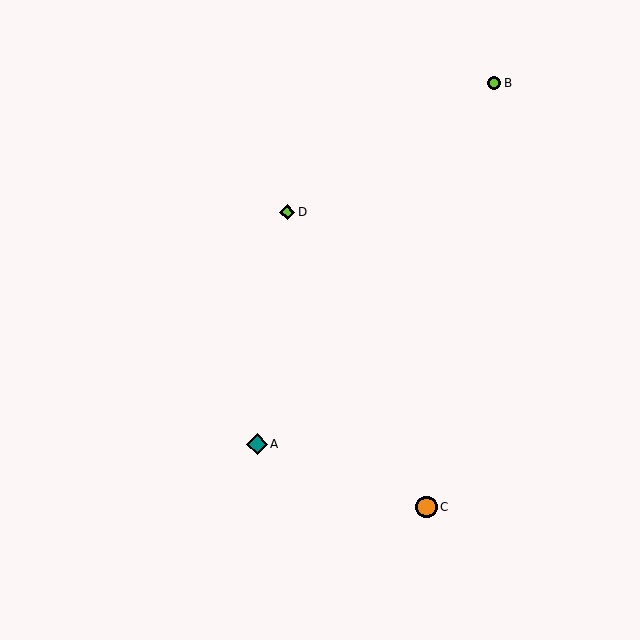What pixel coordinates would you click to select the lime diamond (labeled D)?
Click at (287, 212) to select the lime diamond D.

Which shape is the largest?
The orange circle (labeled C) is the largest.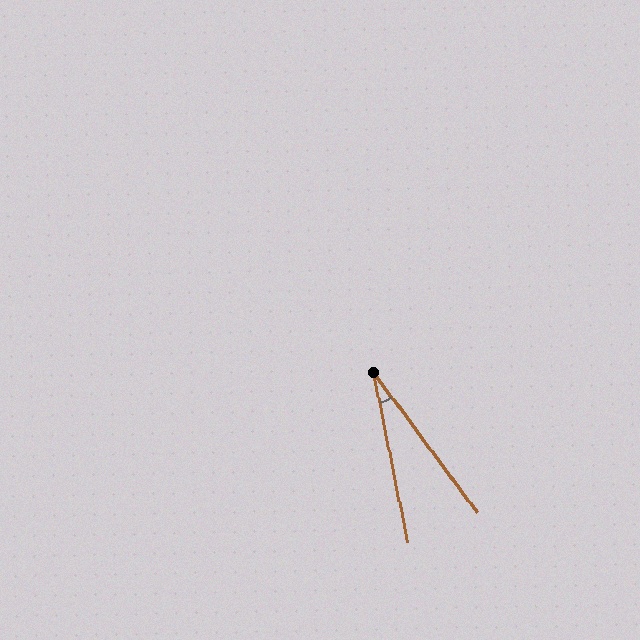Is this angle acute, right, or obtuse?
It is acute.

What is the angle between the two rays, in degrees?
Approximately 25 degrees.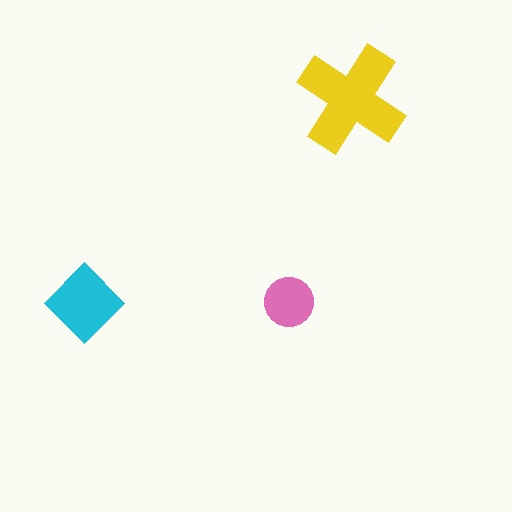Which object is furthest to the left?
The cyan diamond is leftmost.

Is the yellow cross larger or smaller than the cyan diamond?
Larger.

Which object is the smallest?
The pink circle.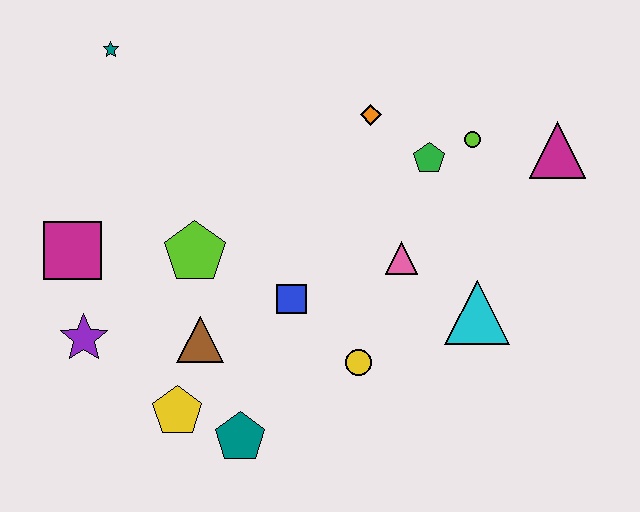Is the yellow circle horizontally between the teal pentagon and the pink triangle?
Yes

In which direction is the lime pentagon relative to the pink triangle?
The lime pentagon is to the left of the pink triangle.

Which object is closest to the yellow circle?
The blue square is closest to the yellow circle.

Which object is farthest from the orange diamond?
The purple star is farthest from the orange diamond.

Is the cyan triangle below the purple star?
No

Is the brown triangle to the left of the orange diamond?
Yes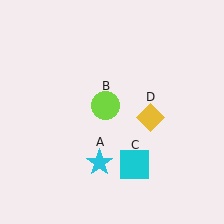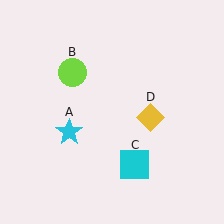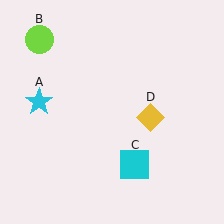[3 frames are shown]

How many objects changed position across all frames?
2 objects changed position: cyan star (object A), lime circle (object B).